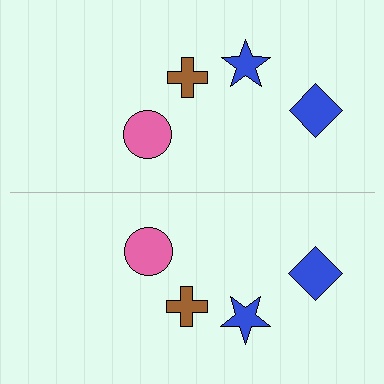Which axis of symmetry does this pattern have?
The pattern has a horizontal axis of symmetry running through the center of the image.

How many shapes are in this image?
There are 8 shapes in this image.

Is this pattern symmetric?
Yes, this pattern has bilateral (reflection) symmetry.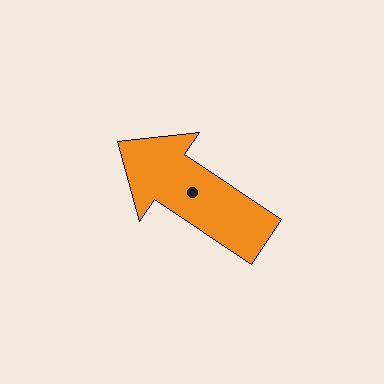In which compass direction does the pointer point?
Northwest.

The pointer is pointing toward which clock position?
Roughly 10 o'clock.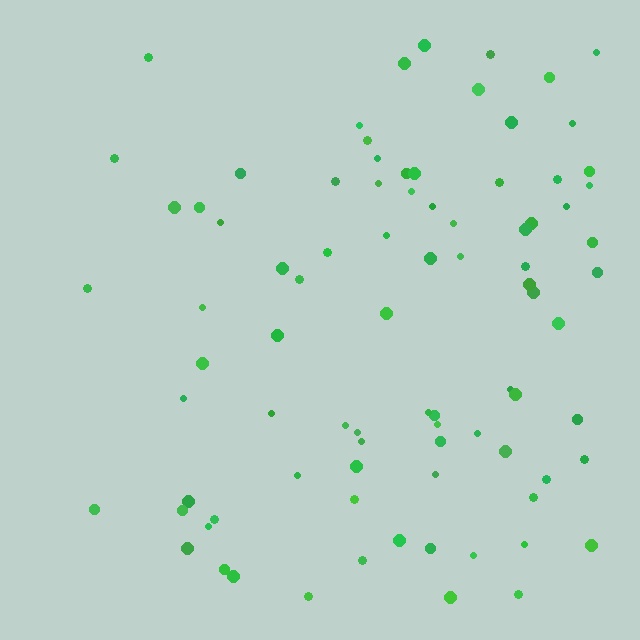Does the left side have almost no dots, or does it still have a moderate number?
Still a moderate number, just noticeably fewer than the right.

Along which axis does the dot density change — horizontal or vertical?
Horizontal.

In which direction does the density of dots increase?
From left to right, with the right side densest.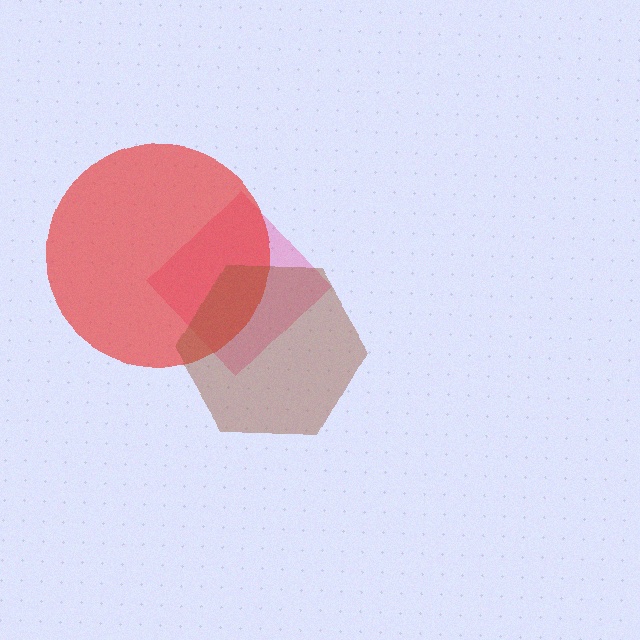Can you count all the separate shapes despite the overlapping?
Yes, there are 3 separate shapes.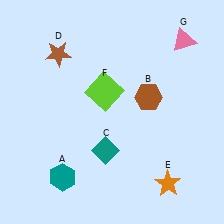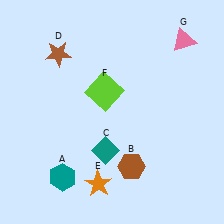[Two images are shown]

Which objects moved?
The objects that moved are: the brown hexagon (B), the orange star (E).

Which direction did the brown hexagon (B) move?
The brown hexagon (B) moved down.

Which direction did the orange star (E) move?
The orange star (E) moved left.